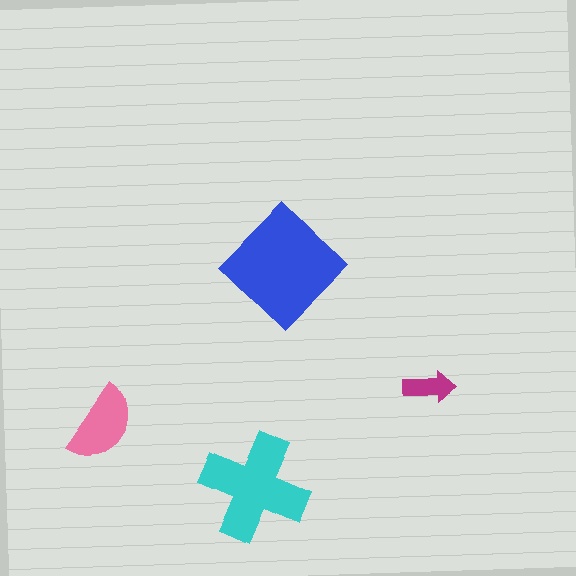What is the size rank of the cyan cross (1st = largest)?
2nd.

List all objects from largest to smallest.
The blue diamond, the cyan cross, the pink semicircle, the magenta arrow.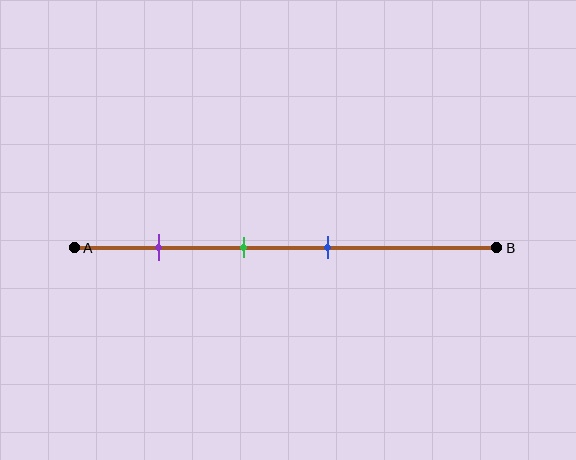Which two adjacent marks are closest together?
The green and blue marks are the closest adjacent pair.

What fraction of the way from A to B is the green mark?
The green mark is approximately 40% (0.4) of the way from A to B.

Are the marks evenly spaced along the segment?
Yes, the marks are approximately evenly spaced.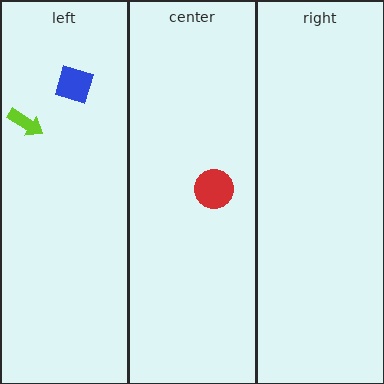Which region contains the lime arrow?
The left region.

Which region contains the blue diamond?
The left region.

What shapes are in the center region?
The red circle.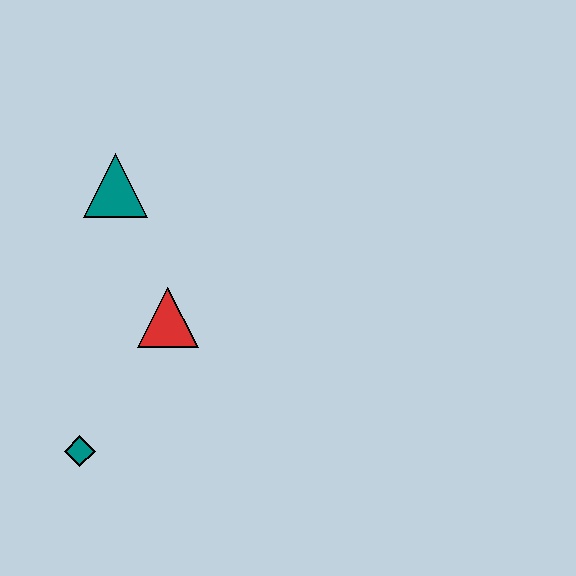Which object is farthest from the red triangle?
The teal diamond is farthest from the red triangle.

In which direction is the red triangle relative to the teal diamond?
The red triangle is above the teal diamond.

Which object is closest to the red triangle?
The teal triangle is closest to the red triangle.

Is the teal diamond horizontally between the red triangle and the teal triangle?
No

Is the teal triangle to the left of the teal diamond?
No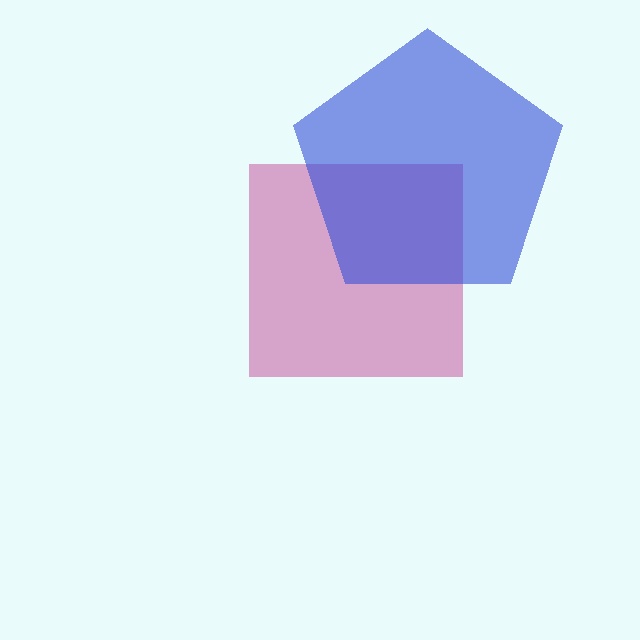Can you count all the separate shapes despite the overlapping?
Yes, there are 2 separate shapes.